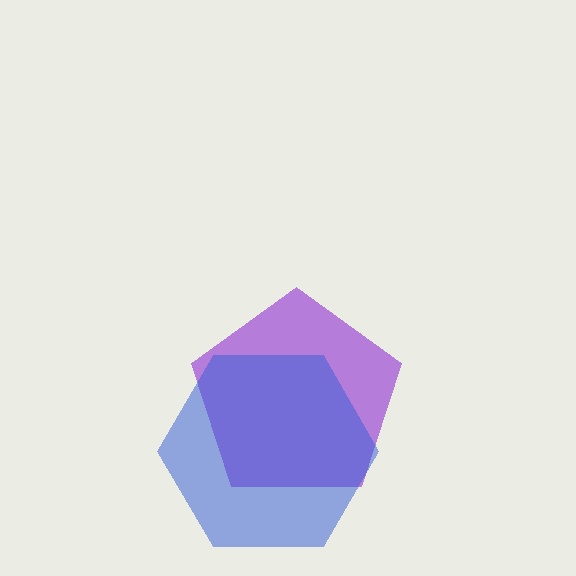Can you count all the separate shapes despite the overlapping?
Yes, there are 2 separate shapes.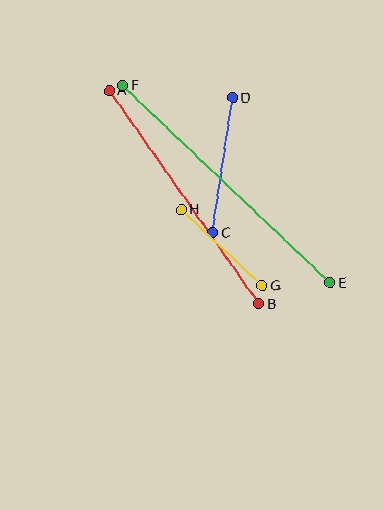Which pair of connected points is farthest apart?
Points E and F are farthest apart.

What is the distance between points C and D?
The distance is approximately 136 pixels.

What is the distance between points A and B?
The distance is approximately 260 pixels.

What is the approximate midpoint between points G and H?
The midpoint is at approximately (222, 248) pixels.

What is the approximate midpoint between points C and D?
The midpoint is at approximately (223, 165) pixels.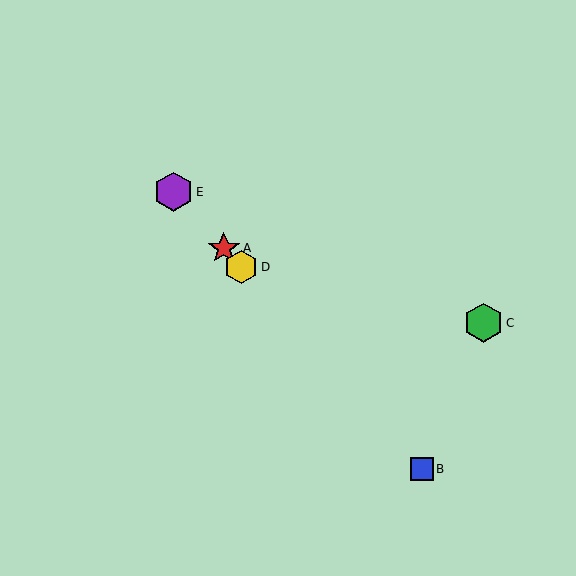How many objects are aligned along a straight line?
4 objects (A, B, D, E) are aligned along a straight line.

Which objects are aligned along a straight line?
Objects A, B, D, E are aligned along a straight line.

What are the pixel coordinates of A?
Object A is at (224, 248).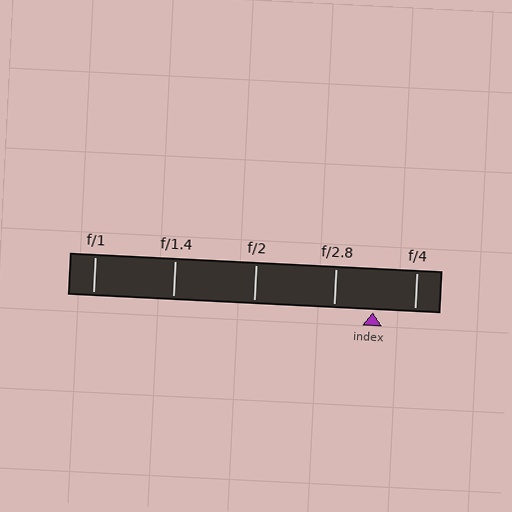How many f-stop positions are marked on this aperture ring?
There are 5 f-stop positions marked.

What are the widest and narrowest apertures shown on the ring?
The widest aperture shown is f/1 and the narrowest is f/4.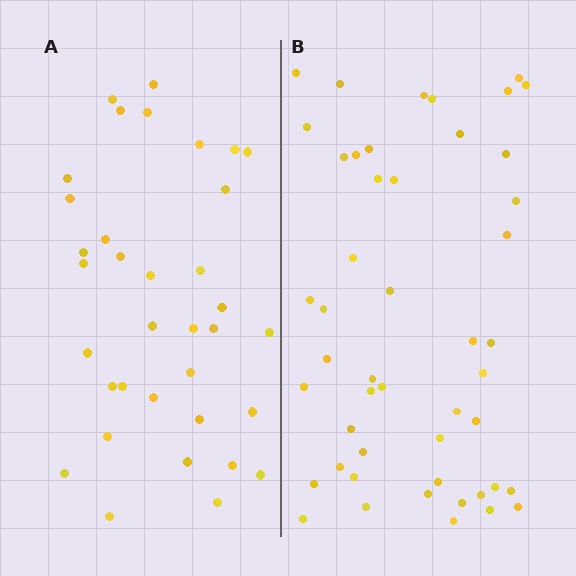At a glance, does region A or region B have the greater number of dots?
Region B (the right region) has more dots.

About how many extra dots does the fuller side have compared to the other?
Region B has approximately 15 more dots than region A.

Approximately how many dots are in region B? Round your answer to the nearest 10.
About 50 dots. (The exact count is 48, which rounds to 50.)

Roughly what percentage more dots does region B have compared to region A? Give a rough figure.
About 35% more.